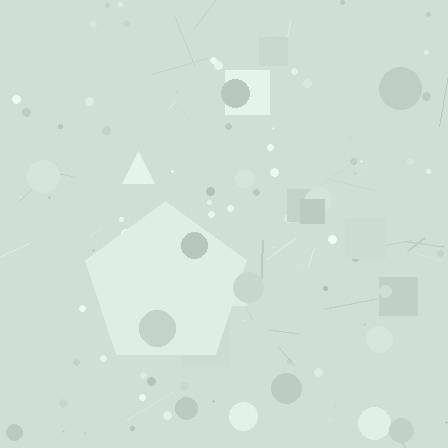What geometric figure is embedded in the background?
A pentagon is embedded in the background.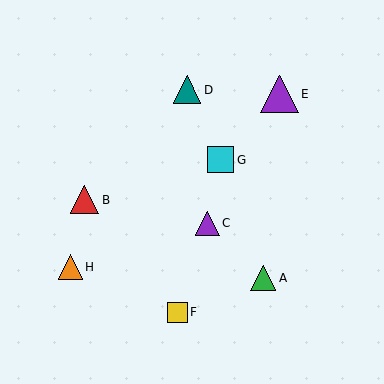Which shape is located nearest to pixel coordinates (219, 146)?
The cyan square (labeled G) at (221, 160) is nearest to that location.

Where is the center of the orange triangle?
The center of the orange triangle is at (70, 267).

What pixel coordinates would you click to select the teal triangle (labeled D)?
Click at (187, 90) to select the teal triangle D.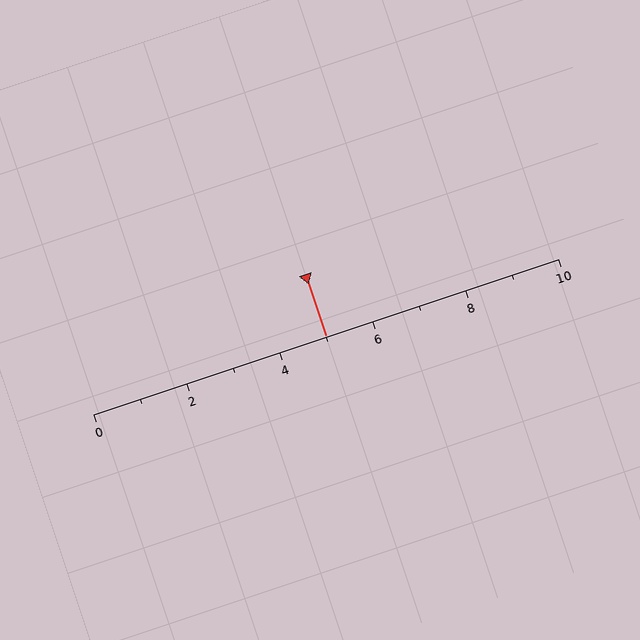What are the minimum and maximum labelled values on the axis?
The axis runs from 0 to 10.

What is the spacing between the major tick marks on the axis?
The major ticks are spaced 2 apart.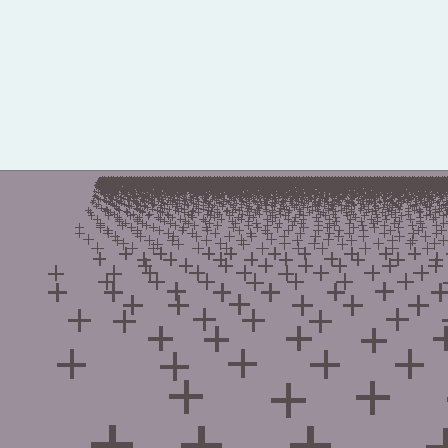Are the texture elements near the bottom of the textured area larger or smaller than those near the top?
Larger. Near the bottom, elements are closer to the viewer and appear at a bigger on-screen size.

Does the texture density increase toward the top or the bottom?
Density increases toward the top.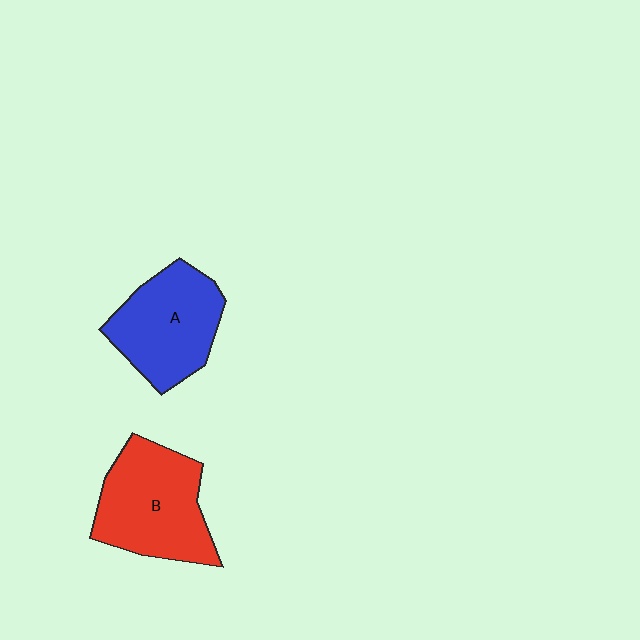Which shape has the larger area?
Shape B (red).